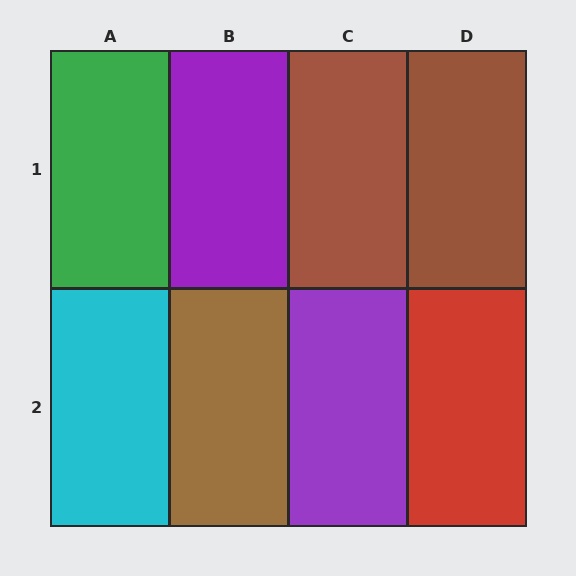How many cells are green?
1 cell is green.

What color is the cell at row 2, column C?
Purple.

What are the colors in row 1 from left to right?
Green, purple, brown, brown.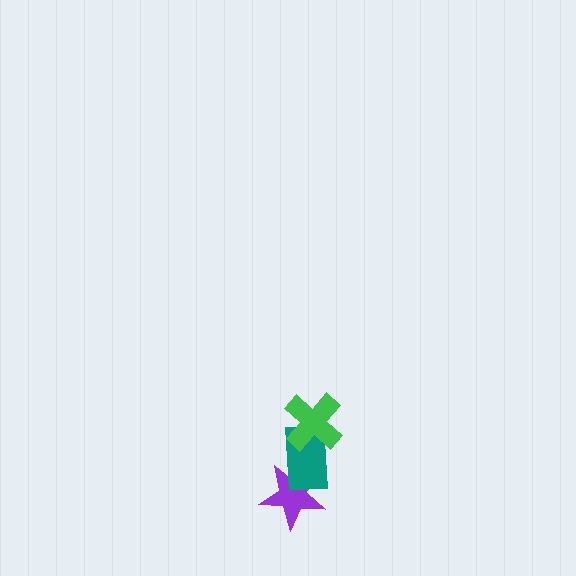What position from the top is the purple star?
The purple star is 3rd from the top.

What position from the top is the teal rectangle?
The teal rectangle is 2nd from the top.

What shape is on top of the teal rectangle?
The green cross is on top of the teal rectangle.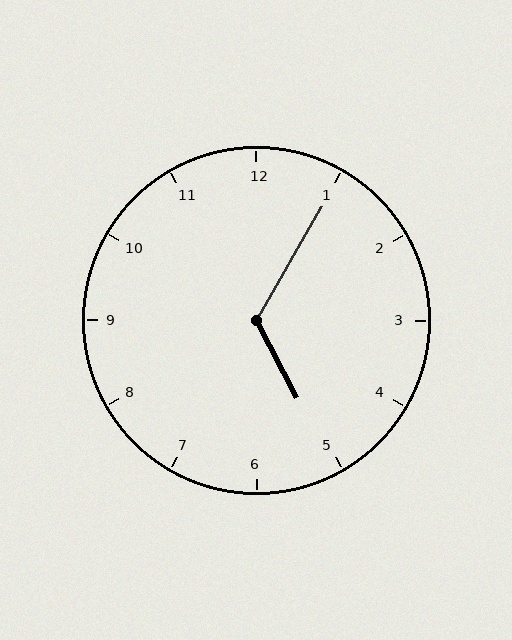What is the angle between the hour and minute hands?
Approximately 122 degrees.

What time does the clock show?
5:05.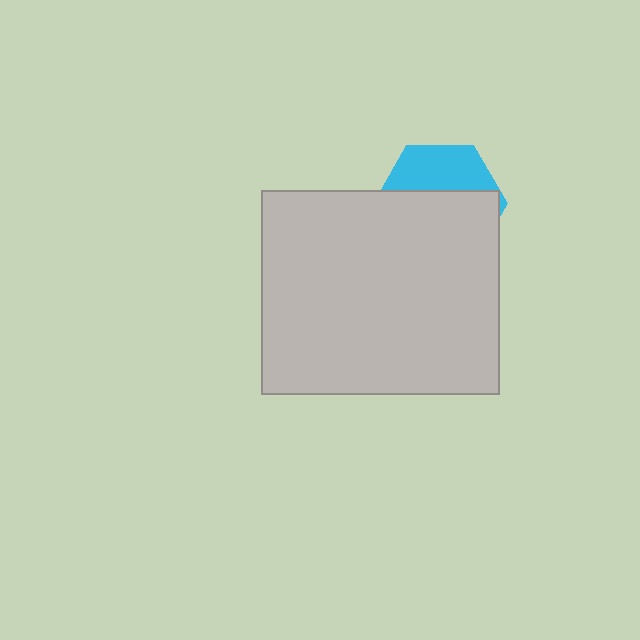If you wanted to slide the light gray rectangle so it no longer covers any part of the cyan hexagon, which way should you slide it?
Slide it down — that is the most direct way to separate the two shapes.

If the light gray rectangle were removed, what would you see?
You would see the complete cyan hexagon.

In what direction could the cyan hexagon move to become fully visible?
The cyan hexagon could move up. That would shift it out from behind the light gray rectangle entirely.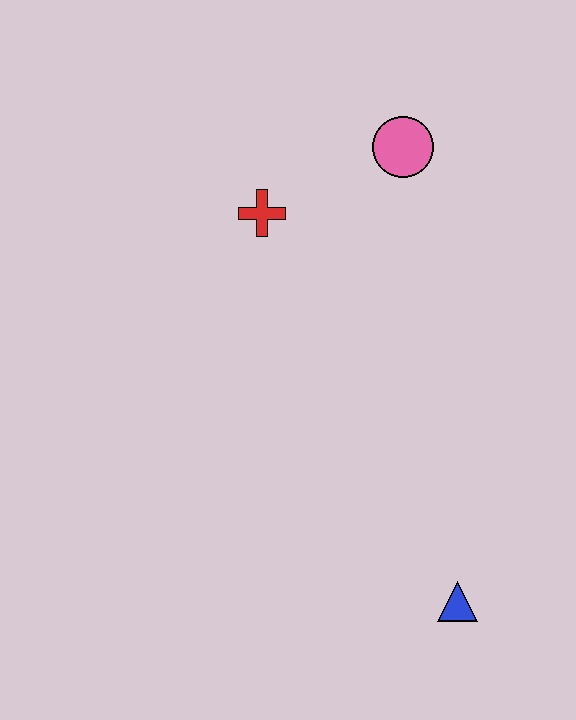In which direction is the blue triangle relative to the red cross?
The blue triangle is below the red cross.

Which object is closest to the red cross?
The pink circle is closest to the red cross.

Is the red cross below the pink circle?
Yes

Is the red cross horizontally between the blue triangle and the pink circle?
No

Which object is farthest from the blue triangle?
The pink circle is farthest from the blue triangle.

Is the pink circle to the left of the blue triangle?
Yes